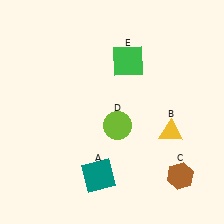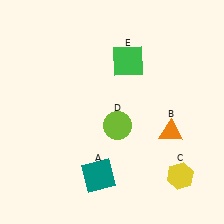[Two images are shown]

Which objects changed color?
B changed from yellow to orange. C changed from brown to yellow.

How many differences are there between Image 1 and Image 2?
There are 2 differences between the two images.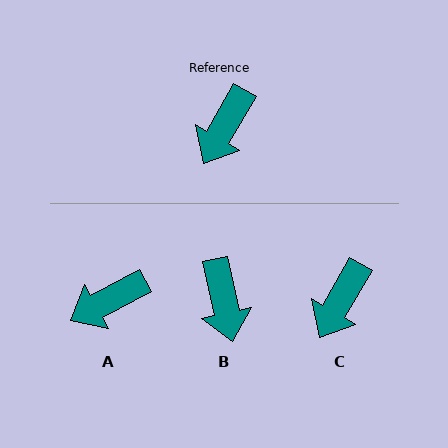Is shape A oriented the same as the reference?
No, it is off by about 32 degrees.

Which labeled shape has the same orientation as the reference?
C.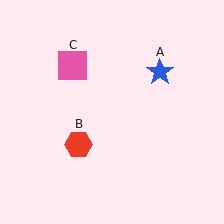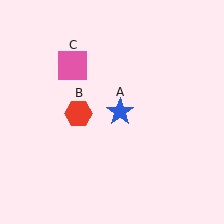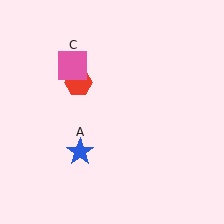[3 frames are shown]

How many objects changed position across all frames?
2 objects changed position: blue star (object A), red hexagon (object B).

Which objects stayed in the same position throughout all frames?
Pink square (object C) remained stationary.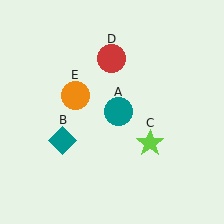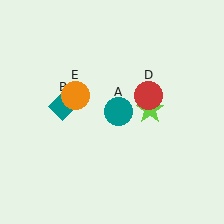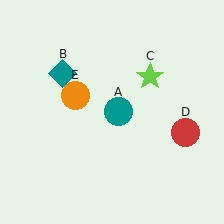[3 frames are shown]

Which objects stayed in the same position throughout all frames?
Teal circle (object A) and orange circle (object E) remained stationary.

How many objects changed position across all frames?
3 objects changed position: teal diamond (object B), lime star (object C), red circle (object D).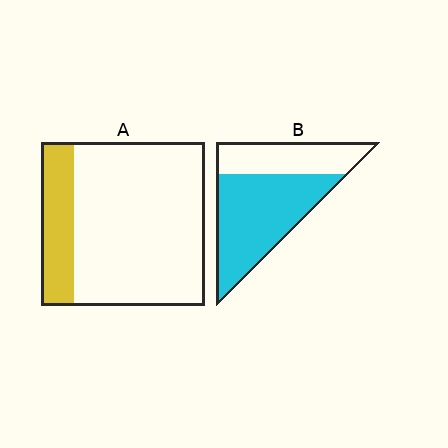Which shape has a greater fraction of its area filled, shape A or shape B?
Shape B.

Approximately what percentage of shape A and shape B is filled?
A is approximately 20% and B is approximately 65%.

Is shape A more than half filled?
No.